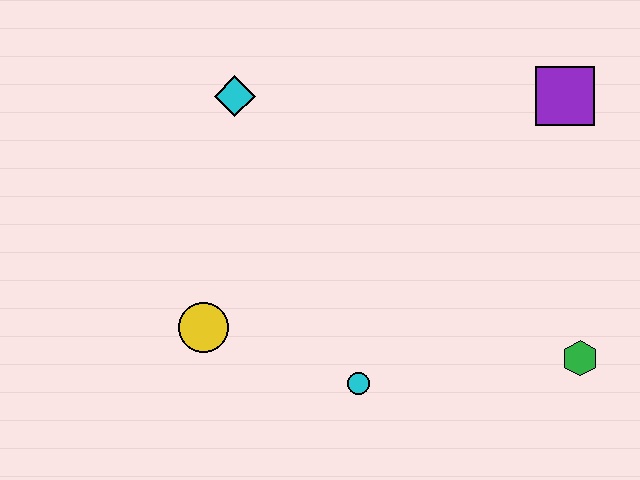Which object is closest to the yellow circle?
The cyan circle is closest to the yellow circle.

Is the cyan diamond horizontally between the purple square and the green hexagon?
No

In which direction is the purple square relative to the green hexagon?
The purple square is above the green hexagon.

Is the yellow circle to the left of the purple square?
Yes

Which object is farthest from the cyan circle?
The purple square is farthest from the cyan circle.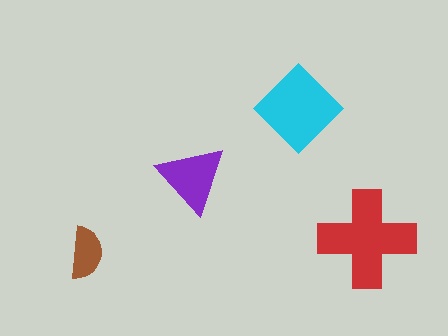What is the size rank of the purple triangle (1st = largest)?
3rd.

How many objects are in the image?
There are 4 objects in the image.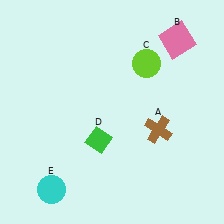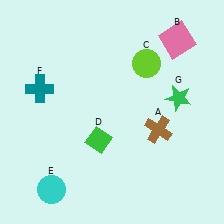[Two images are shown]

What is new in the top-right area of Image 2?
A green star (G) was added in the top-right area of Image 2.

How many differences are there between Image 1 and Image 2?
There are 2 differences between the two images.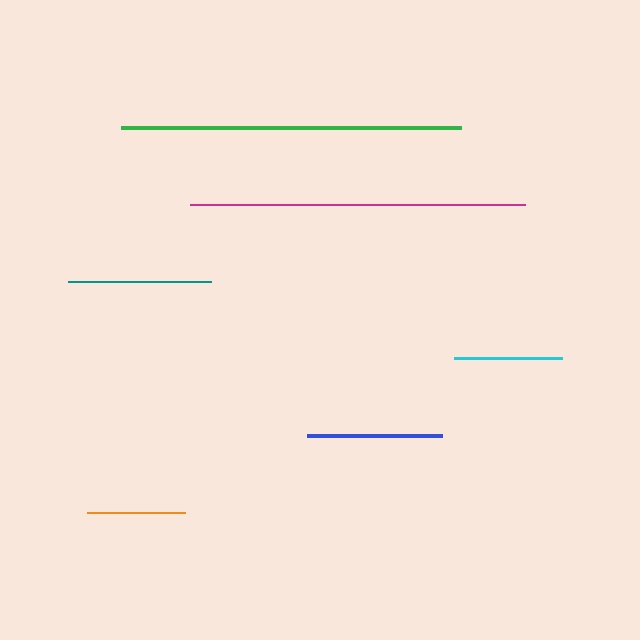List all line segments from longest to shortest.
From longest to shortest: green, magenta, teal, blue, cyan, orange.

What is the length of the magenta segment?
The magenta segment is approximately 335 pixels long.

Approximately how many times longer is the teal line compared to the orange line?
The teal line is approximately 1.5 times the length of the orange line.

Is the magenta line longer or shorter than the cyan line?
The magenta line is longer than the cyan line.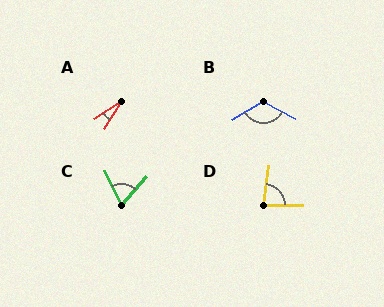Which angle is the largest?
B, at approximately 122 degrees.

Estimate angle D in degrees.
Approximately 82 degrees.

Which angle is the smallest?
A, at approximately 23 degrees.